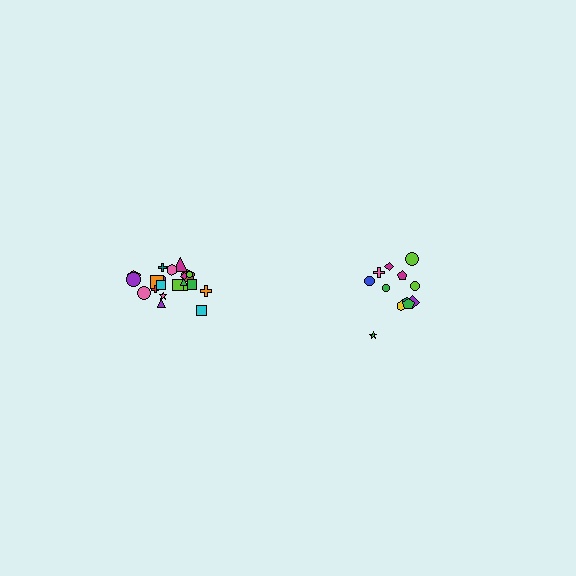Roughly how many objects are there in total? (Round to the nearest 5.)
Roughly 35 objects in total.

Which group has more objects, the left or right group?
The left group.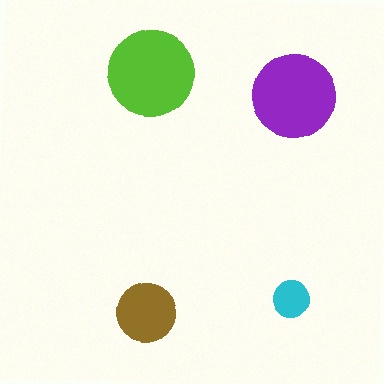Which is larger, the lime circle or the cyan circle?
The lime one.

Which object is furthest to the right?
The cyan circle is rightmost.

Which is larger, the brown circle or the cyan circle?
The brown one.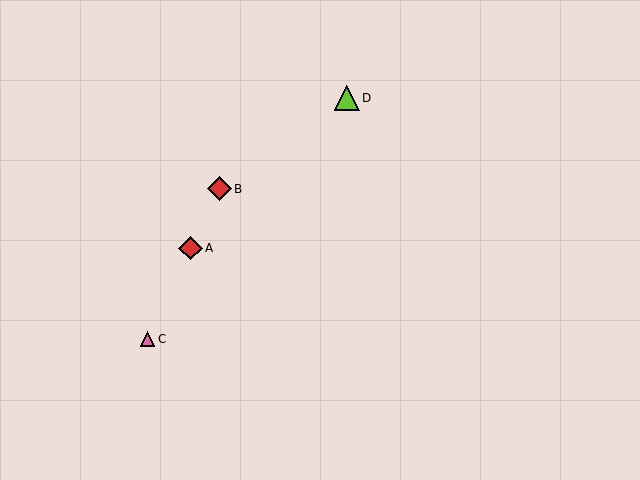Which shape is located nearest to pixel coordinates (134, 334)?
The pink triangle (labeled C) at (148, 339) is nearest to that location.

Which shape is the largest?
The lime triangle (labeled D) is the largest.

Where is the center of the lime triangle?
The center of the lime triangle is at (347, 98).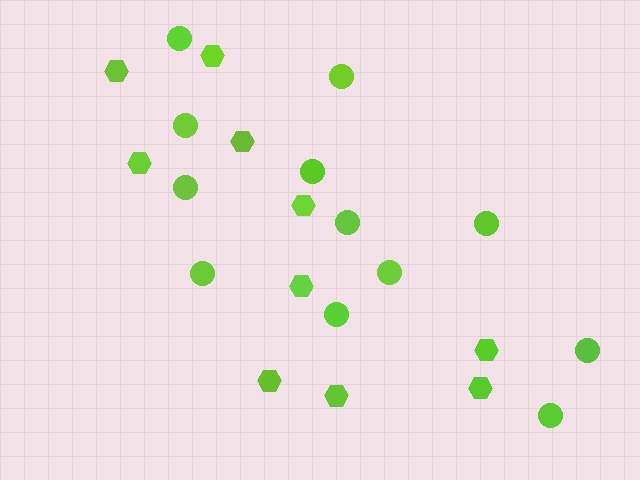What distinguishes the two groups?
There are 2 groups: one group of hexagons (10) and one group of circles (12).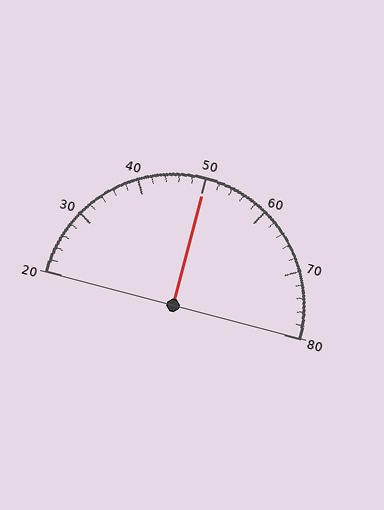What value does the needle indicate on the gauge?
The needle indicates approximately 50.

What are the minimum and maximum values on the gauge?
The gauge ranges from 20 to 80.